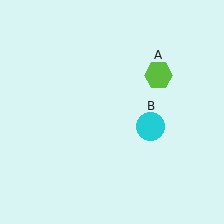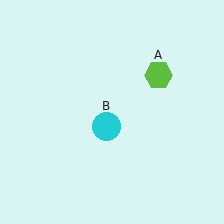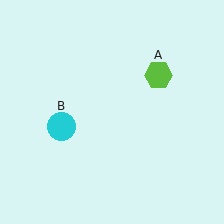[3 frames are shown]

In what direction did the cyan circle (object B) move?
The cyan circle (object B) moved left.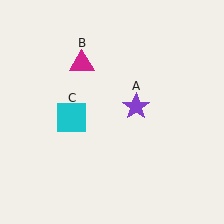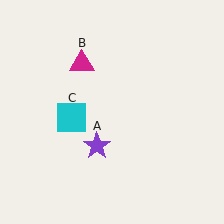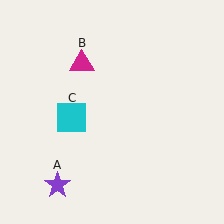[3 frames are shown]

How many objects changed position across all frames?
1 object changed position: purple star (object A).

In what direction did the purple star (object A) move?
The purple star (object A) moved down and to the left.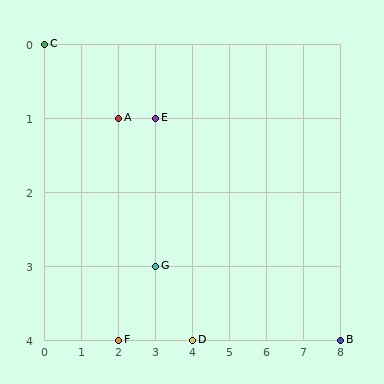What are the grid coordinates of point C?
Point C is at grid coordinates (0, 0).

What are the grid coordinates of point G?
Point G is at grid coordinates (3, 3).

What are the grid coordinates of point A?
Point A is at grid coordinates (2, 1).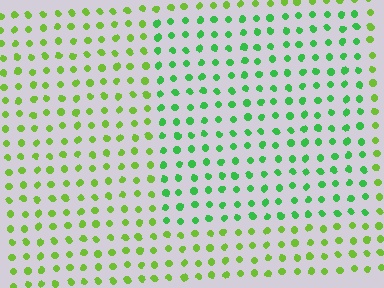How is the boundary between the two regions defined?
The boundary is defined purely by a slight shift in hue (about 34 degrees). Spacing, size, and orientation are identical on both sides.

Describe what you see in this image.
The image is filled with small lime elements in a uniform arrangement. A rectangle-shaped region is visible where the elements are tinted to a slightly different hue, forming a subtle color boundary.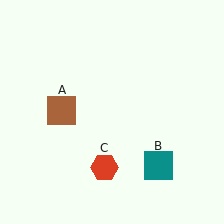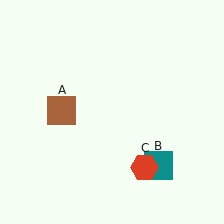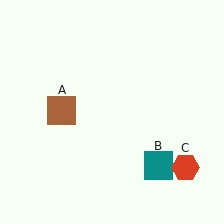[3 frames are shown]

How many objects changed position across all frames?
1 object changed position: red hexagon (object C).